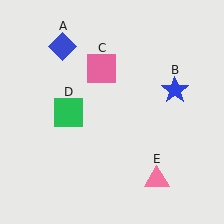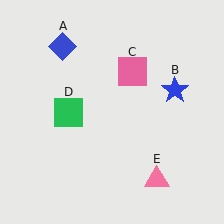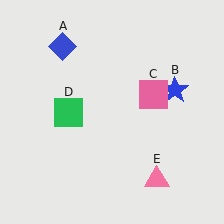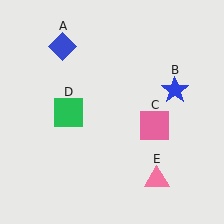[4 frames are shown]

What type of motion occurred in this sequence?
The pink square (object C) rotated clockwise around the center of the scene.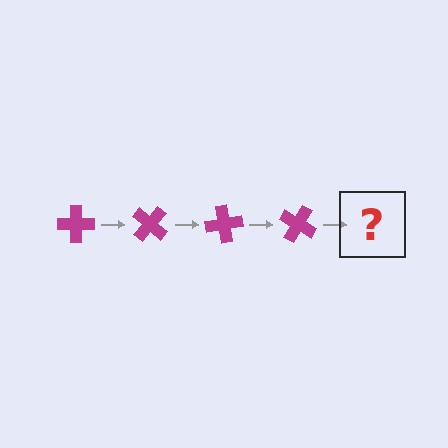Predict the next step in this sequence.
The next step is a magenta cross rotated 160 degrees.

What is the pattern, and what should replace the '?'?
The pattern is that the cross rotates 40 degrees each step. The '?' should be a magenta cross rotated 160 degrees.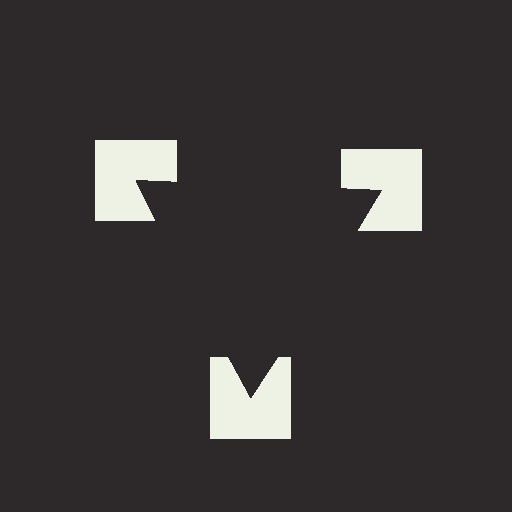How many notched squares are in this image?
There are 3 — one at each vertex of the illusory triangle.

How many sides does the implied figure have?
3 sides.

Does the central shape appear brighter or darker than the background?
It typically appears slightly darker than the background, even though no actual brightness change is drawn.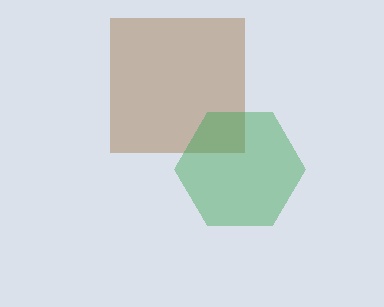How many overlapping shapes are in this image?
There are 2 overlapping shapes in the image.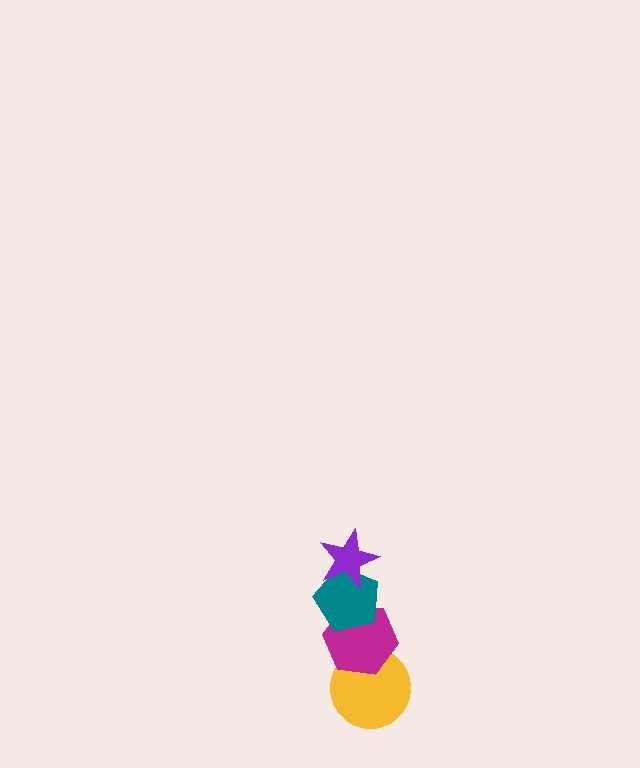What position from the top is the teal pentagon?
The teal pentagon is 2nd from the top.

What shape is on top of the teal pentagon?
The purple star is on top of the teal pentagon.